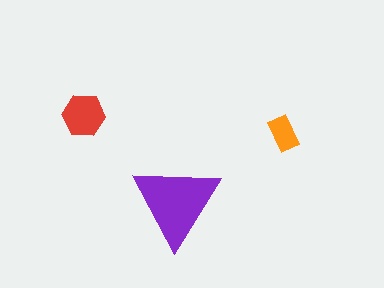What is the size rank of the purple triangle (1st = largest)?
1st.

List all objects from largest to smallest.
The purple triangle, the red hexagon, the orange rectangle.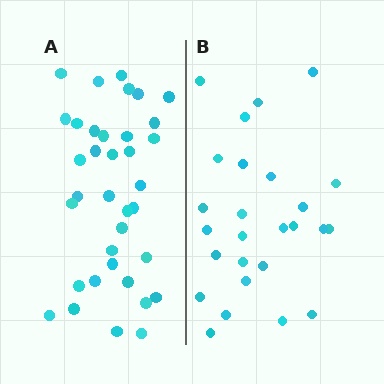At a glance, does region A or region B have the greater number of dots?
Region A (the left region) has more dots.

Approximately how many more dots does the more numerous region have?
Region A has roughly 10 or so more dots than region B.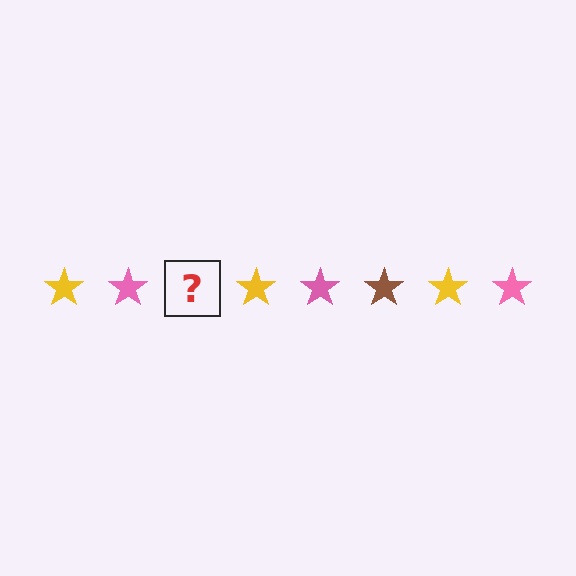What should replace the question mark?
The question mark should be replaced with a brown star.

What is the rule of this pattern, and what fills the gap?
The rule is that the pattern cycles through yellow, pink, brown stars. The gap should be filled with a brown star.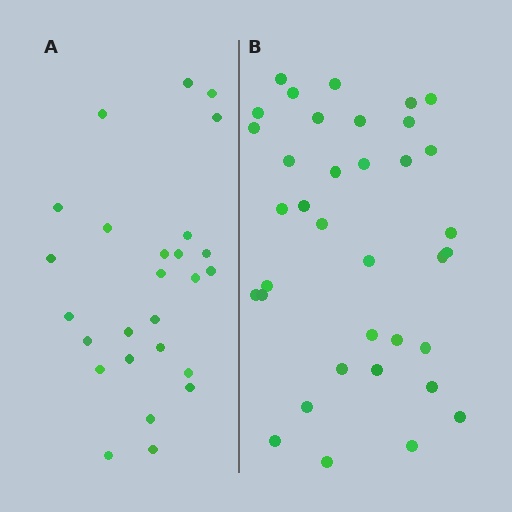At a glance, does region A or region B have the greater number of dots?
Region B (the right region) has more dots.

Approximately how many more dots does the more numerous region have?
Region B has roughly 10 or so more dots than region A.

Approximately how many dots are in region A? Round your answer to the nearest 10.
About 30 dots. (The exact count is 26, which rounds to 30.)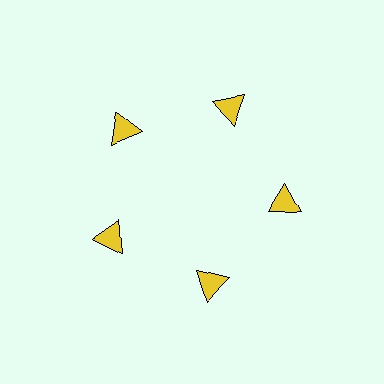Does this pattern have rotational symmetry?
Yes, this pattern has 5-fold rotational symmetry. It looks the same after rotating 72 degrees around the center.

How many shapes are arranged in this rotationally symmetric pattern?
There are 5 shapes, arranged in 5 groups of 1.